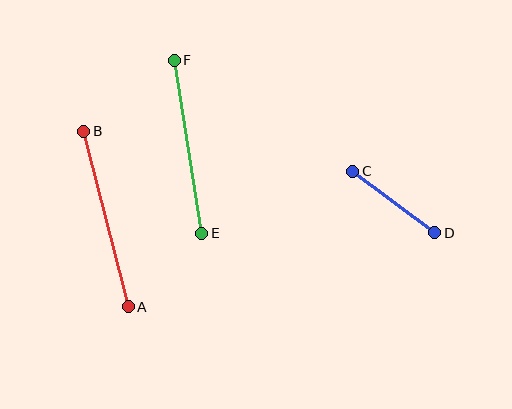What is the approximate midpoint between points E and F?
The midpoint is at approximately (188, 147) pixels.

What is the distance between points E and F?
The distance is approximately 175 pixels.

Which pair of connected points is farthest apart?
Points A and B are farthest apart.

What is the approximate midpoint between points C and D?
The midpoint is at approximately (394, 202) pixels.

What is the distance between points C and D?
The distance is approximately 102 pixels.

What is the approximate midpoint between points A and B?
The midpoint is at approximately (106, 219) pixels.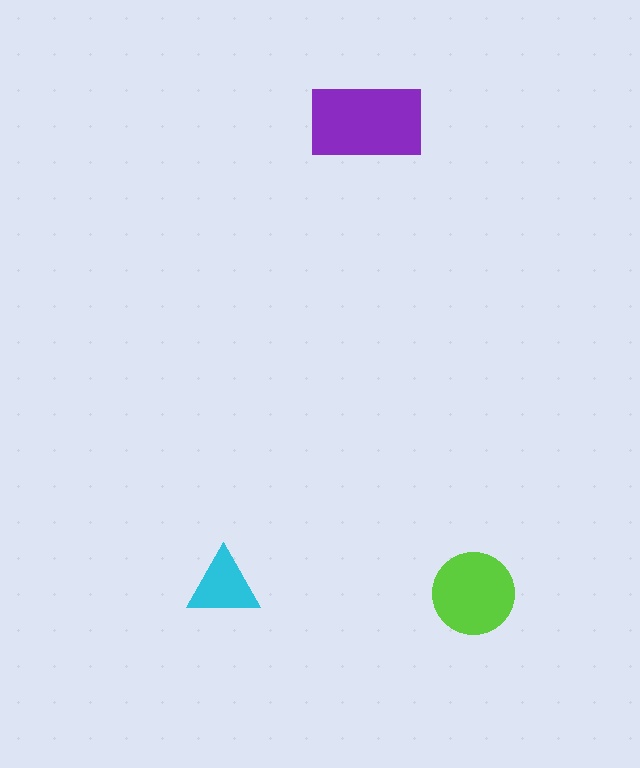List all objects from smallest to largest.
The cyan triangle, the lime circle, the purple rectangle.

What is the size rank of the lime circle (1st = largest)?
2nd.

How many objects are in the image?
There are 3 objects in the image.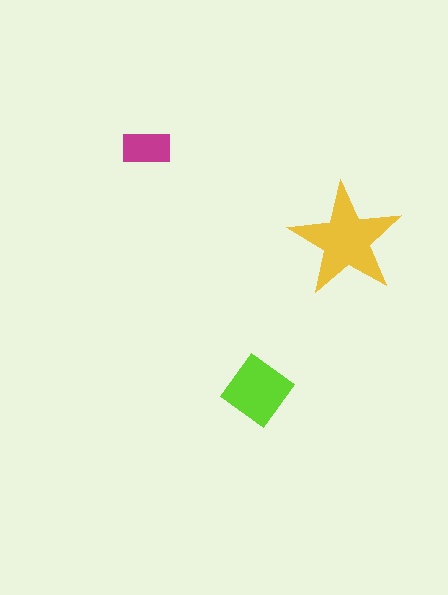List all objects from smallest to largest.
The magenta rectangle, the lime diamond, the yellow star.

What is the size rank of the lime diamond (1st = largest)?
2nd.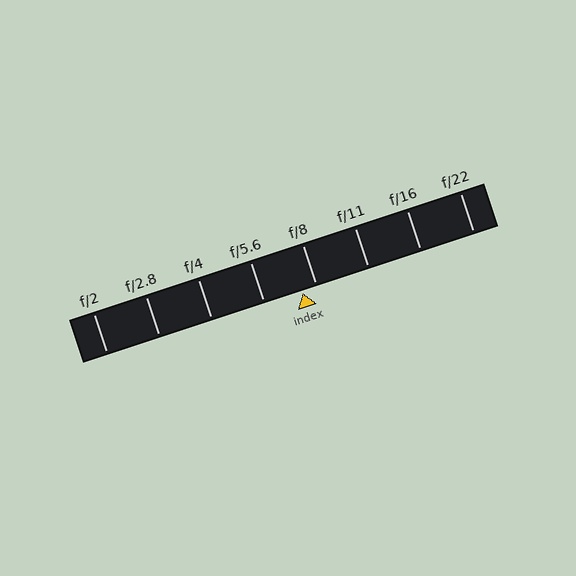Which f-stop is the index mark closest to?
The index mark is closest to f/8.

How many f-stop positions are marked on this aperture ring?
There are 8 f-stop positions marked.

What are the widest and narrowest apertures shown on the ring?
The widest aperture shown is f/2 and the narrowest is f/22.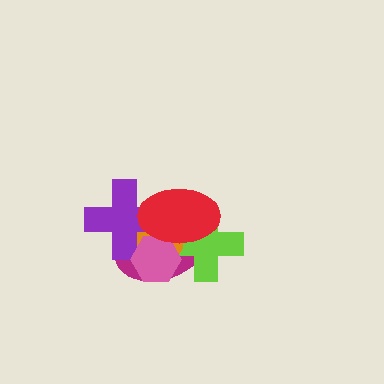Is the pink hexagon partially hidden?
Yes, it is partially covered by another shape.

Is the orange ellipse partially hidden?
Yes, it is partially covered by another shape.